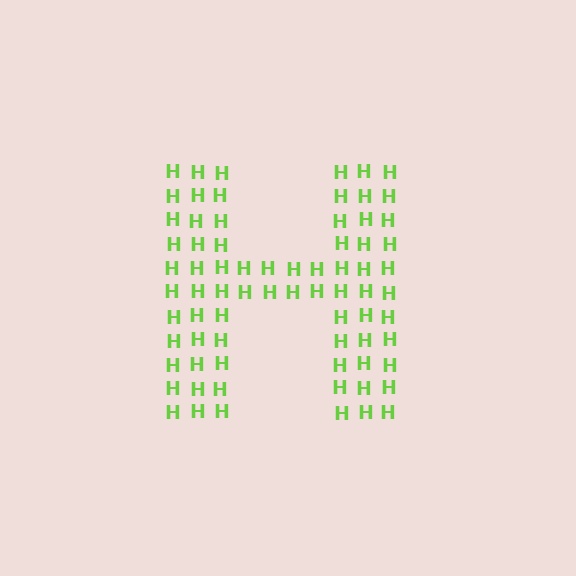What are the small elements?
The small elements are letter H's.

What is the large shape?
The large shape is the letter H.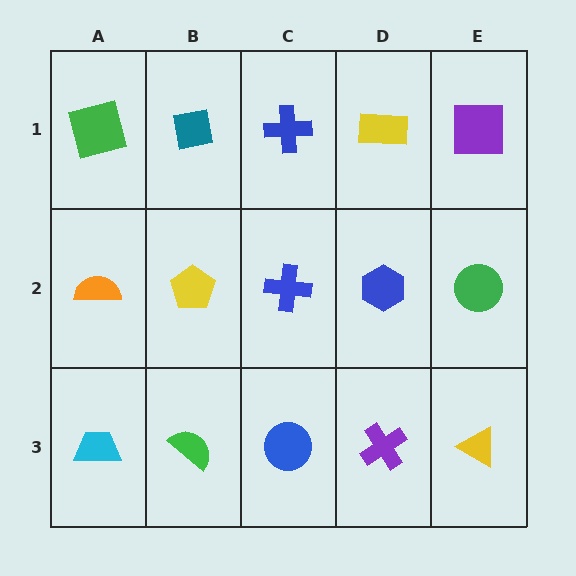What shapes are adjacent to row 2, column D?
A yellow rectangle (row 1, column D), a purple cross (row 3, column D), a blue cross (row 2, column C), a green circle (row 2, column E).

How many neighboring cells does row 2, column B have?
4.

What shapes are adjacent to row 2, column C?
A blue cross (row 1, column C), a blue circle (row 3, column C), a yellow pentagon (row 2, column B), a blue hexagon (row 2, column D).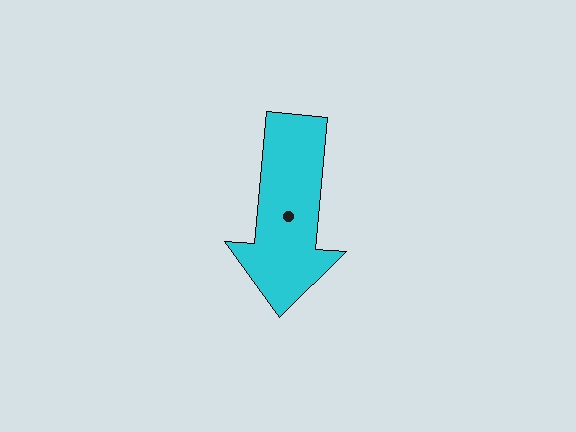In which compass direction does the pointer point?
South.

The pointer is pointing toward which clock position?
Roughly 6 o'clock.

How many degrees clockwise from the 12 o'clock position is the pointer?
Approximately 185 degrees.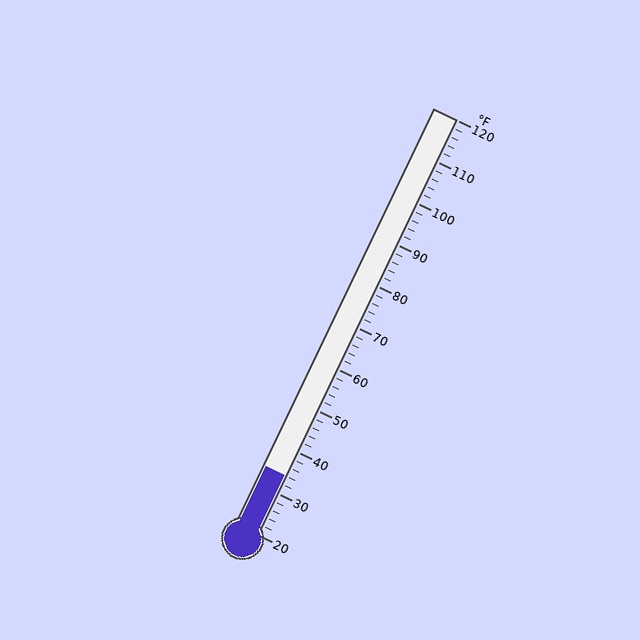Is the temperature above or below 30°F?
The temperature is above 30°F.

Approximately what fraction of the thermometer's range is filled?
The thermometer is filled to approximately 15% of its range.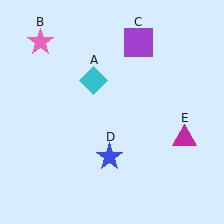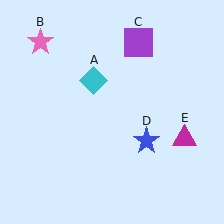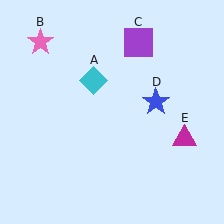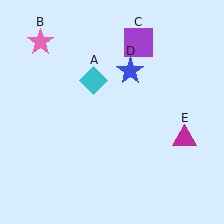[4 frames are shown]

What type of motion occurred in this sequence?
The blue star (object D) rotated counterclockwise around the center of the scene.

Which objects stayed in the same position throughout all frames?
Cyan diamond (object A) and pink star (object B) and purple square (object C) and magenta triangle (object E) remained stationary.